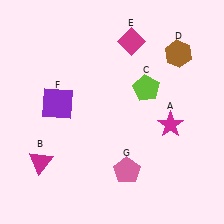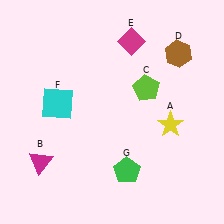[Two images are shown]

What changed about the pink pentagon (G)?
In Image 1, G is pink. In Image 2, it changed to green.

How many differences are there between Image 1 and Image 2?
There are 3 differences between the two images.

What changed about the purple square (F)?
In Image 1, F is purple. In Image 2, it changed to cyan.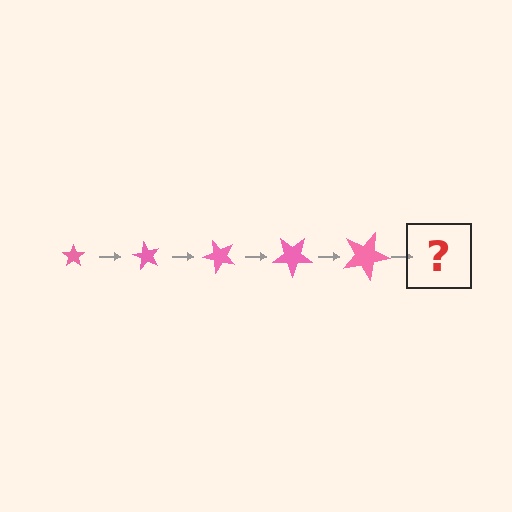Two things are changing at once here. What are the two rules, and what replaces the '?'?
The two rules are that the star grows larger each step and it rotates 60 degrees each step. The '?' should be a star, larger than the previous one and rotated 300 degrees from the start.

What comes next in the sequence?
The next element should be a star, larger than the previous one and rotated 300 degrees from the start.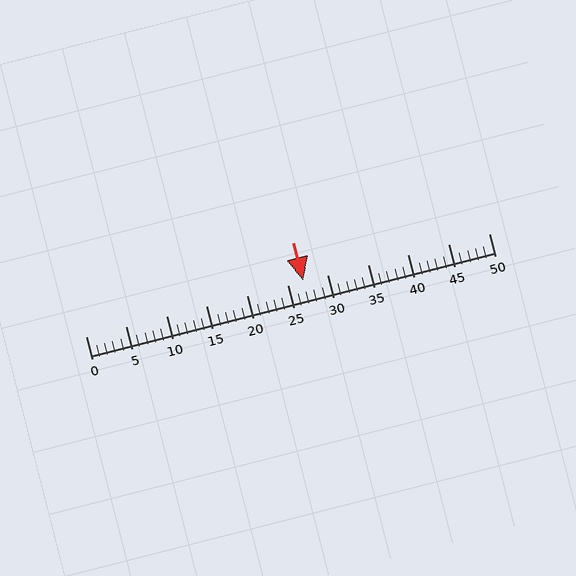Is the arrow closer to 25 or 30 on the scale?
The arrow is closer to 25.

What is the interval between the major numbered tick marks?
The major tick marks are spaced 5 units apart.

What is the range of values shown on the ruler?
The ruler shows values from 0 to 50.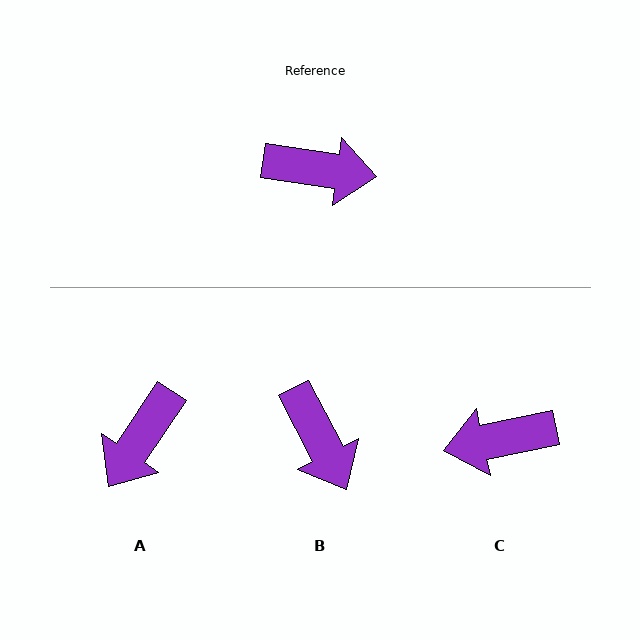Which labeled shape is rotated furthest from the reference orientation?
C, about 161 degrees away.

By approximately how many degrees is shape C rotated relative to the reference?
Approximately 161 degrees clockwise.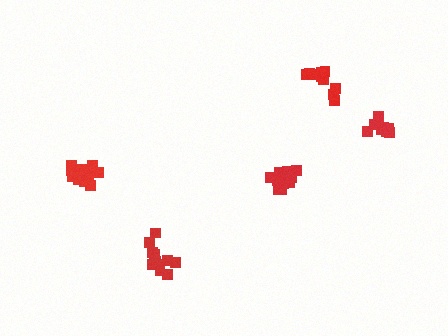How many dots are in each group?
Group 1: 8 dots, Group 2: 12 dots, Group 3: 12 dots, Group 4: 10 dots, Group 5: 11 dots (53 total).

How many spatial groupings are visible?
There are 5 spatial groupings.